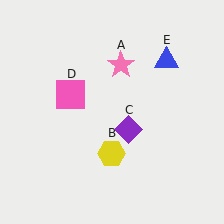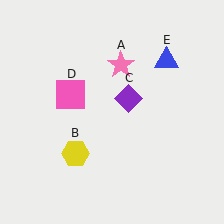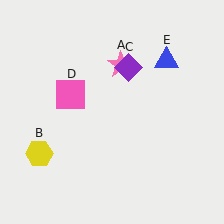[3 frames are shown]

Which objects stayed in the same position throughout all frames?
Pink star (object A) and pink square (object D) and blue triangle (object E) remained stationary.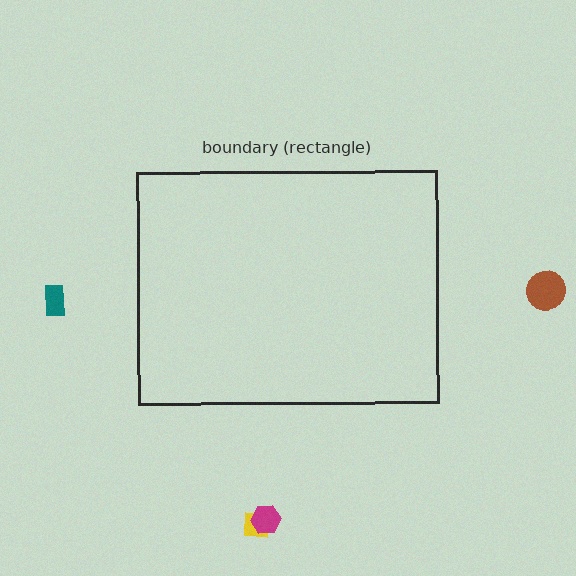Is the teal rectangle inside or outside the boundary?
Outside.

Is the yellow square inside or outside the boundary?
Outside.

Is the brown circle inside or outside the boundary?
Outside.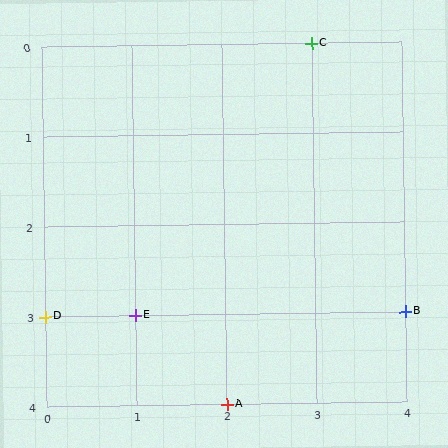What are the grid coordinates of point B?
Point B is at grid coordinates (4, 3).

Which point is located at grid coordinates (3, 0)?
Point C is at (3, 0).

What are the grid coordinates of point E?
Point E is at grid coordinates (1, 3).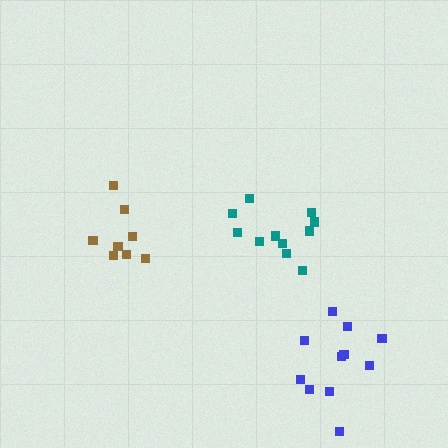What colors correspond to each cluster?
The clusters are colored: brown, blue, teal.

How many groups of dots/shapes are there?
There are 3 groups.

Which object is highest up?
The brown cluster is topmost.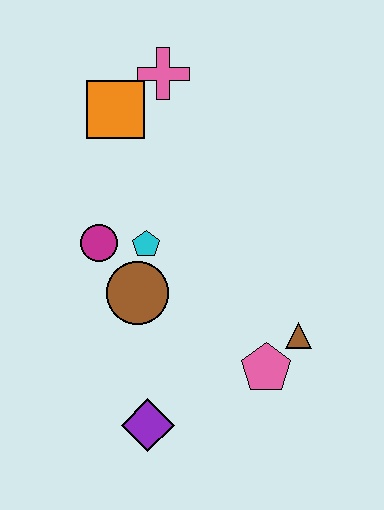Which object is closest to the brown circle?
The cyan pentagon is closest to the brown circle.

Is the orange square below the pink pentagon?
No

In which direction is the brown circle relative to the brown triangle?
The brown circle is to the left of the brown triangle.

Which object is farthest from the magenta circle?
The brown triangle is farthest from the magenta circle.